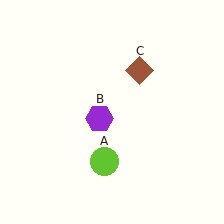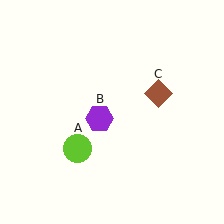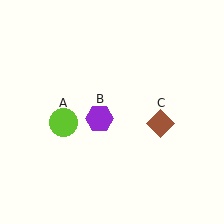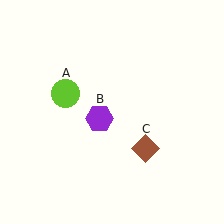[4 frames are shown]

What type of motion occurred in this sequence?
The lime circle (object A), brown diamond (object C) rotated clockwise around the center of the scene.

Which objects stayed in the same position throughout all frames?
Purple hexagon (object B) remained stationary.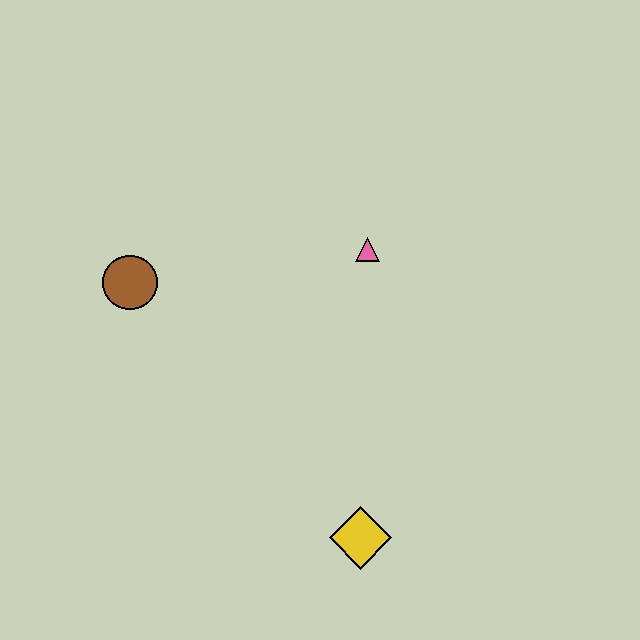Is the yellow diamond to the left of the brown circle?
No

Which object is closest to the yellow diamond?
The pink triangle is closest to the yellow diamond.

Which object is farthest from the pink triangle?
The yellow diamond is farthest from the pink triangle.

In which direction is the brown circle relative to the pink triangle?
The brown circle is to the left of the pink triangle.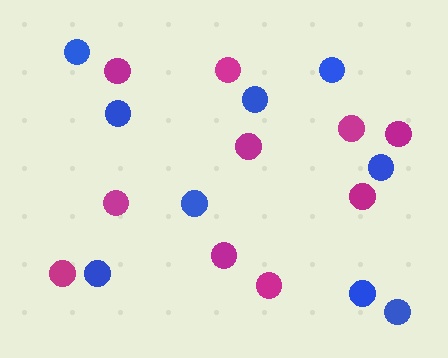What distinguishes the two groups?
There are 2 groups: one group of magenta circles (10) and one group of blue circles (9).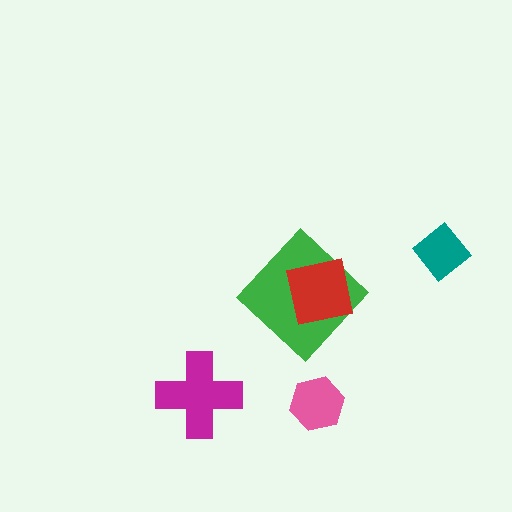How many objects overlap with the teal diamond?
0 objects overlap with the teal diamond.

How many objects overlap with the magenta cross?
0 objects overlap with the magenta cross.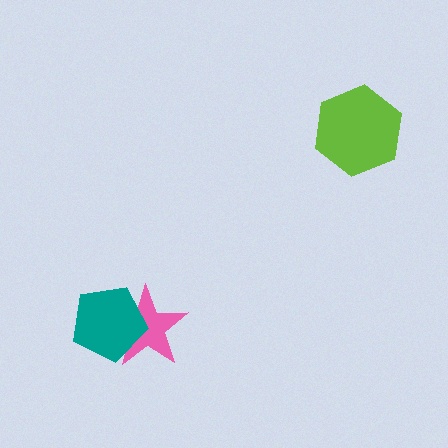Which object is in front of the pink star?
The teal pentagon is in front of the pink star.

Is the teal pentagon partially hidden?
No, no other shape covers it.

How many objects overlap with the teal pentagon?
1 object overlaps with the teal pentagon.